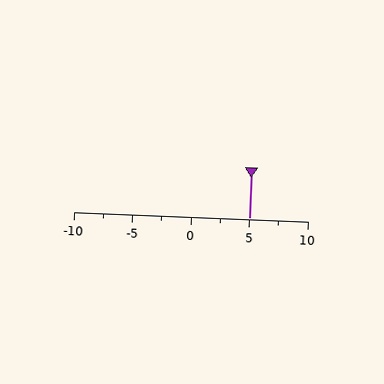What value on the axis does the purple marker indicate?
The marker indicates approximately 5.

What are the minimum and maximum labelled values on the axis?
The axis runs from -10 to 10.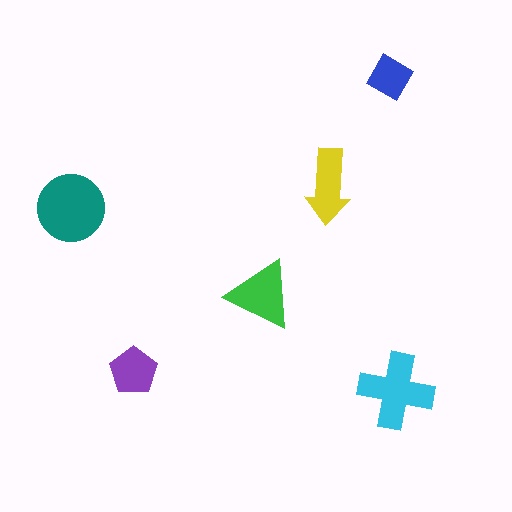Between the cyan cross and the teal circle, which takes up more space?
The teal circle.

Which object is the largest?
The teal circle.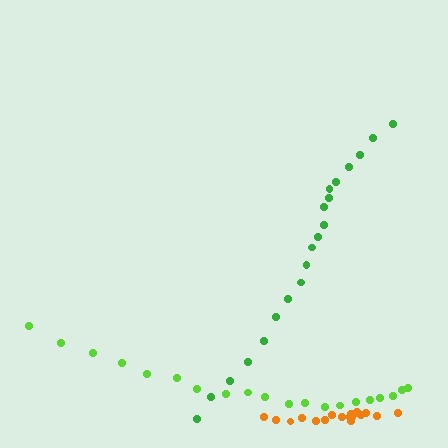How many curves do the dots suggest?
There are 3 distinct paths.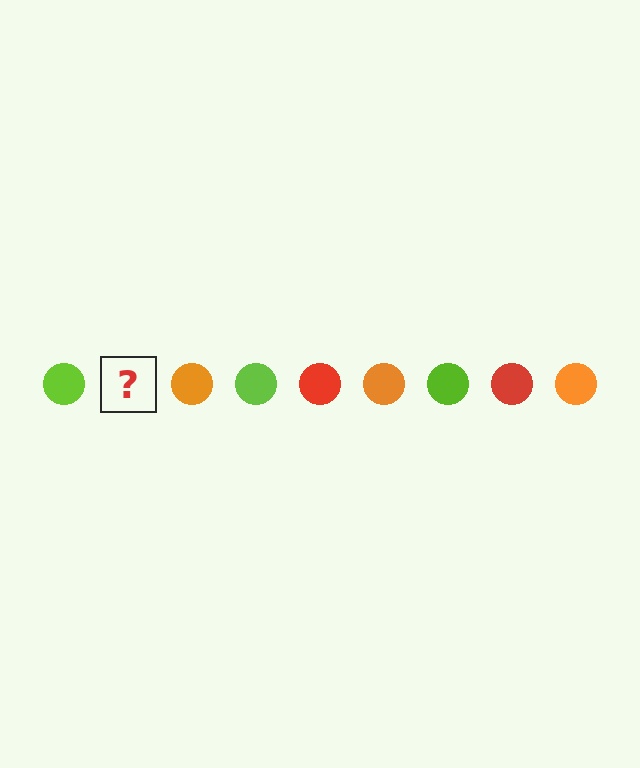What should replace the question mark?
The question mark should be replaced with a red circle.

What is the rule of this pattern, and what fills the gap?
The rule is that the pattern cycles through lime, red, orange circles. The gap should be filled with a red circle.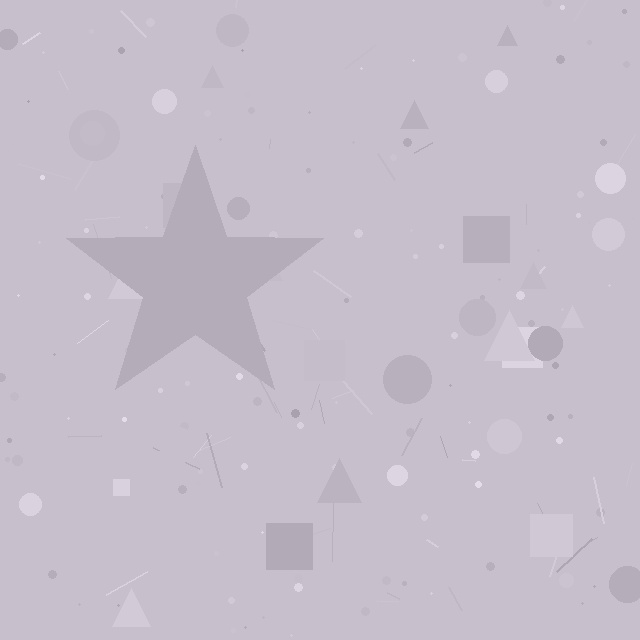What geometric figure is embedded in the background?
A star is embedded in the background.